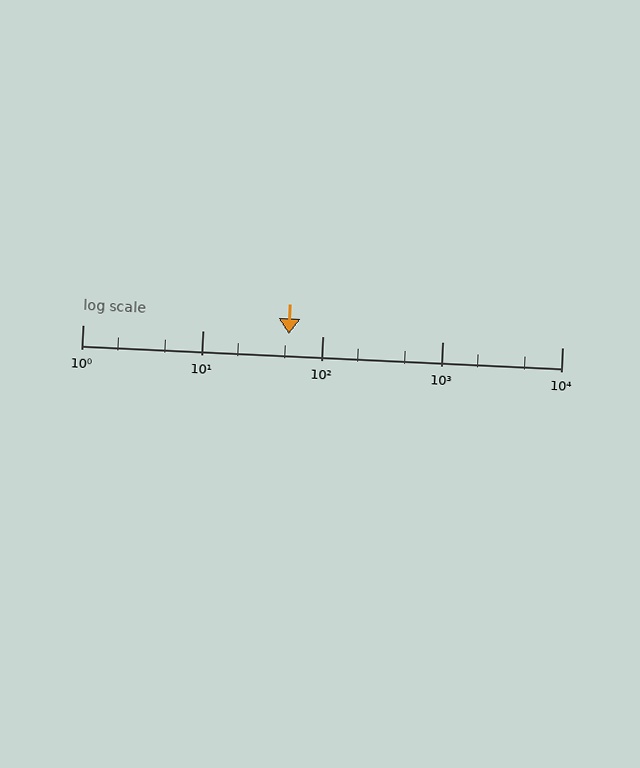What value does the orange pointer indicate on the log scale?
The pointer indicates approximately 53.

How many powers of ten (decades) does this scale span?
The scale spans 4 decades, from 1 to 10000.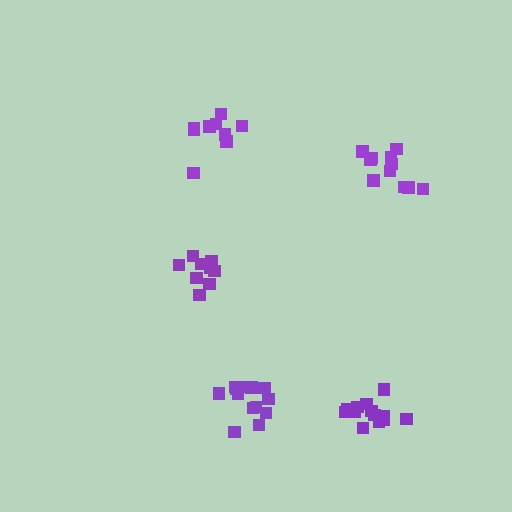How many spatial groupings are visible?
There are 5 spatial groupings.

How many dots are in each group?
Group 1: 13 dots, Group 2: 12 dots, Group 3: 13 dots, Group 4: 9 dots, Group 5: 10 dots (57 total).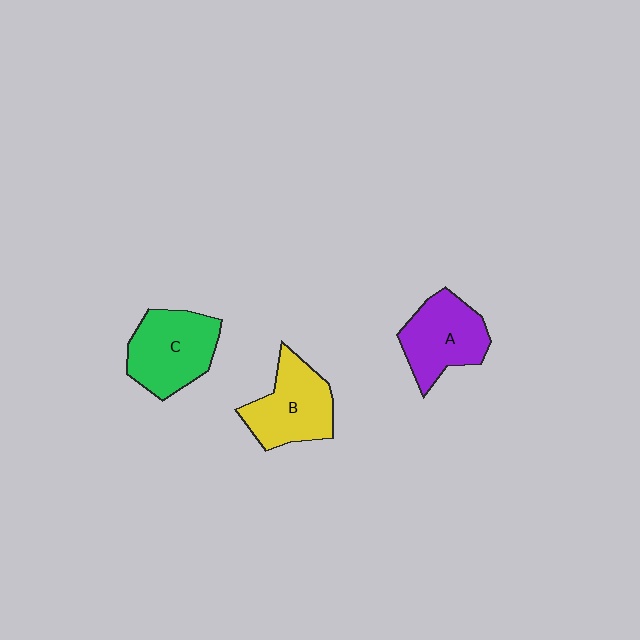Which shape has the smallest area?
Shape A (purple).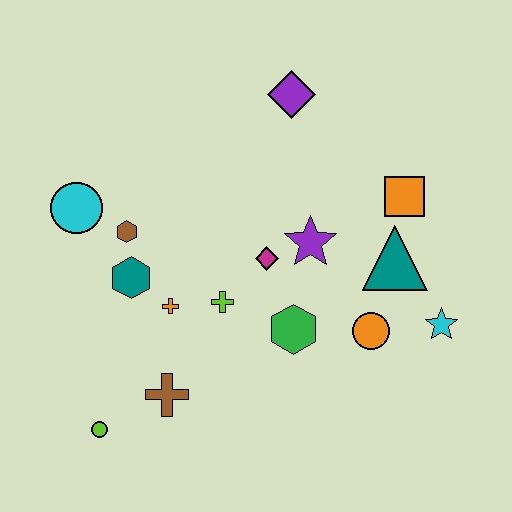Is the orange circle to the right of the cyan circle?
Yes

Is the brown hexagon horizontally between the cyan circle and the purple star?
Yes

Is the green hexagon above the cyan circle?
No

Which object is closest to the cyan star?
The orange circle is closest to the cyan star.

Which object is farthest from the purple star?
The lime circle is farthest from the purple star.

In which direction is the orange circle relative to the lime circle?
The orange circle is to the right of the lime circle.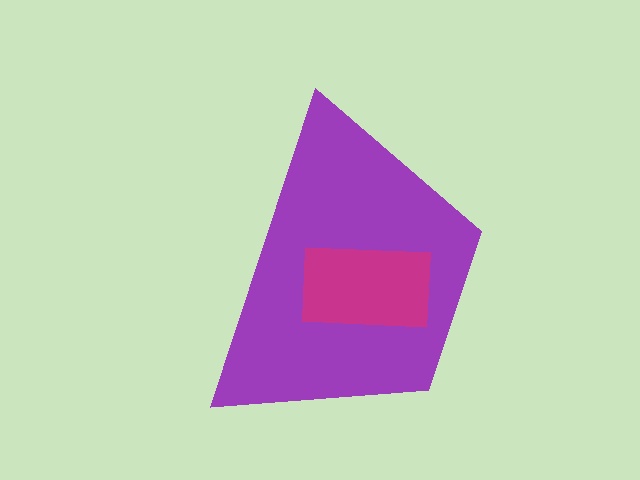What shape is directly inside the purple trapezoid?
The magenta rectangle.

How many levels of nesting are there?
2.